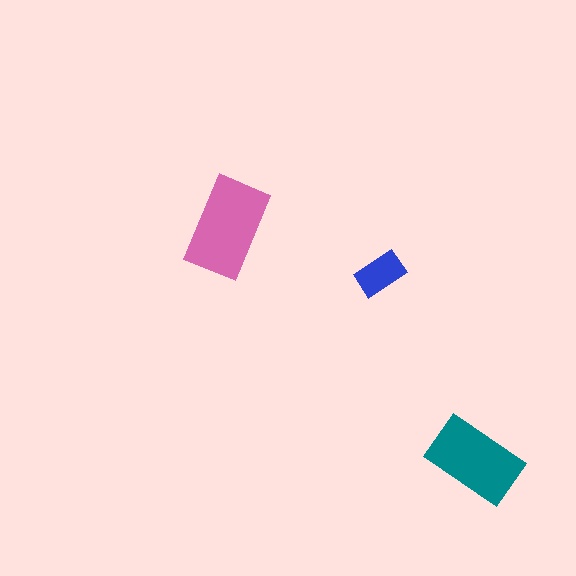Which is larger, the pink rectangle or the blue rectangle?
The pink one.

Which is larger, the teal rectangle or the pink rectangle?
The pink one.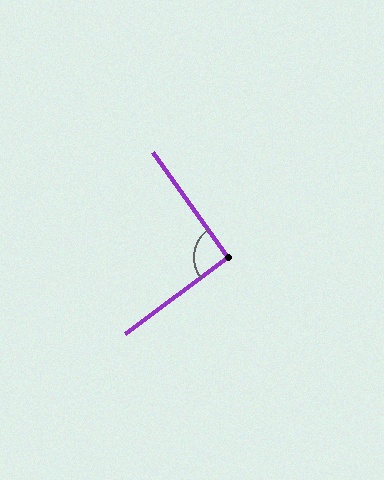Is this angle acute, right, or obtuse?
It is approximately a right angle.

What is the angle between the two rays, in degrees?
Approximately 91 degrees.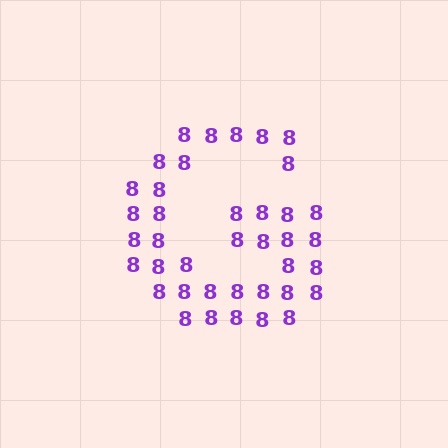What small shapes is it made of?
It is made of small digit 8's.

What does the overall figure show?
The overall figure shows the letter G.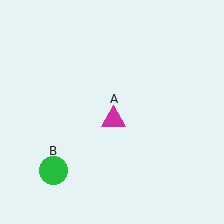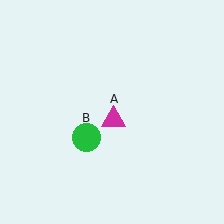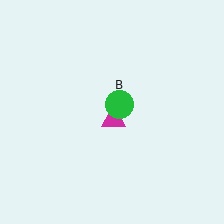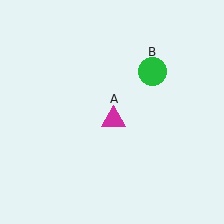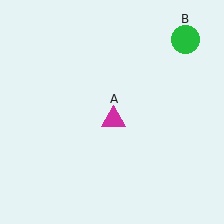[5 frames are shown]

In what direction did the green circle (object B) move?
The green circle (object B) moved up and to the right.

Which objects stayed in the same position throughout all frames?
Magenta triangle (object A) remained stationary.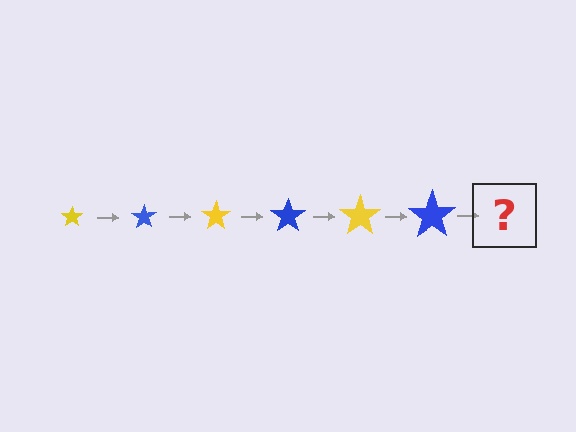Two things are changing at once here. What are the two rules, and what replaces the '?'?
The two rules are that the star grows larger each step and the color cycles through yellow and blue. The '?' should be a yellow star, larger than the previous one.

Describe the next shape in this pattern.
It should be a yellow star, larger than the previous one.